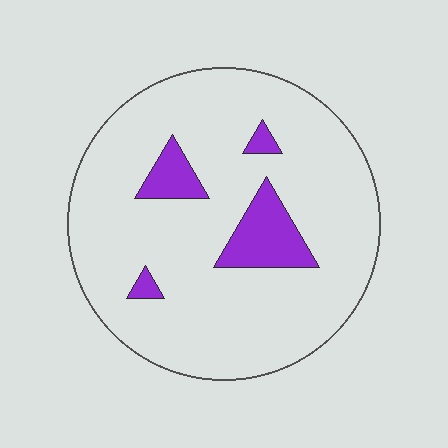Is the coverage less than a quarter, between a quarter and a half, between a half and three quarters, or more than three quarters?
Less than a quarter.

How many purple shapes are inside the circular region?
4.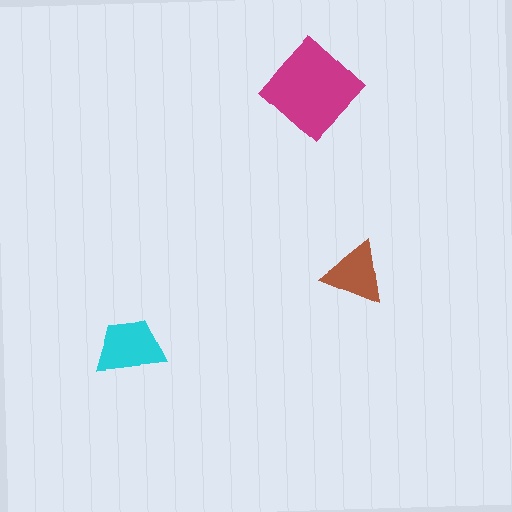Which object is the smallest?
The brown triangle.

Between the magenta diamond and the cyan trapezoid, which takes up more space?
The magenta diamond.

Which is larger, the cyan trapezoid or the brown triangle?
The cyan trapezoid.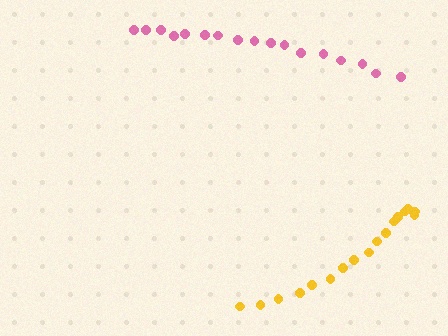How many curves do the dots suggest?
There are 2 distinct paths.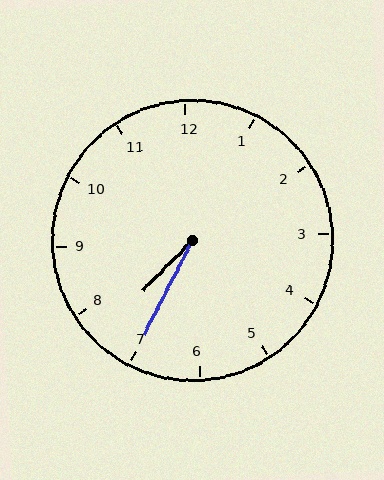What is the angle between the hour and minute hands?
Approximately 18 degrees.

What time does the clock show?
7:35.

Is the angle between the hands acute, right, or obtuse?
It is acute.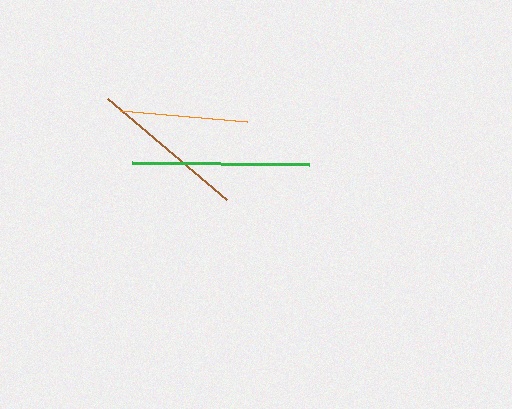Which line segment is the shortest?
The orange line is the shortest at approximately 127 pixels.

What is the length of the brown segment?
The brown segment is approximately 156 pixels long.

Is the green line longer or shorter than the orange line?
The green line is longer than the orange line.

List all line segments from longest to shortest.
From longest to shortest: green, brown, orange.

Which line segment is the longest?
The green line is the longest at approximately 176 pixels.